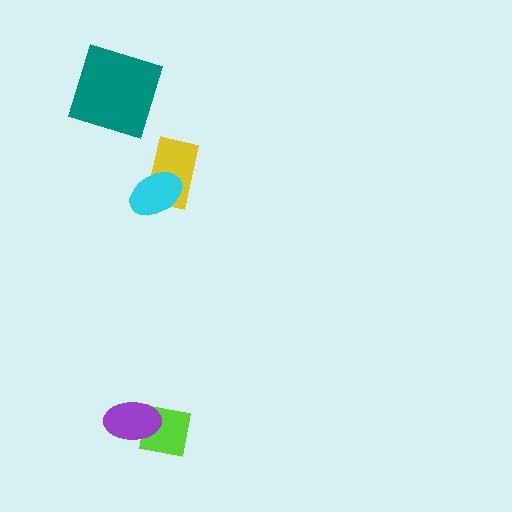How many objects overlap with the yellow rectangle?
1 object overlaps with the yellow rectangle.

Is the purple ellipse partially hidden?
No, no other shape covers it.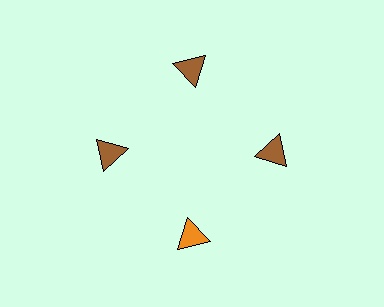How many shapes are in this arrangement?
There are 4 shapes arranged in a ring pattern.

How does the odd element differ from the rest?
It has a different color: orange instead of brown.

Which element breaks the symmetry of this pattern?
The orange triangle at roughly the 6 o'clock position breaks the symmetry. All other shapes are brown triangles.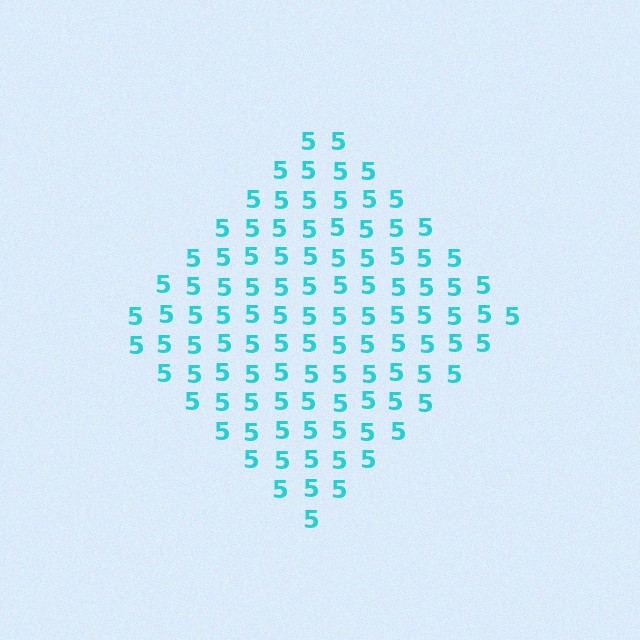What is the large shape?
The large shape is a diamond.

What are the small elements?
The small elements are digit 5's.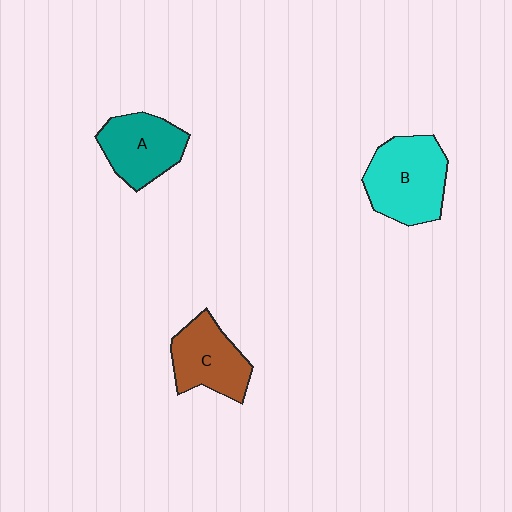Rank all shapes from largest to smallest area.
From largest to smallest: B (cyan), A (teal), C (brown).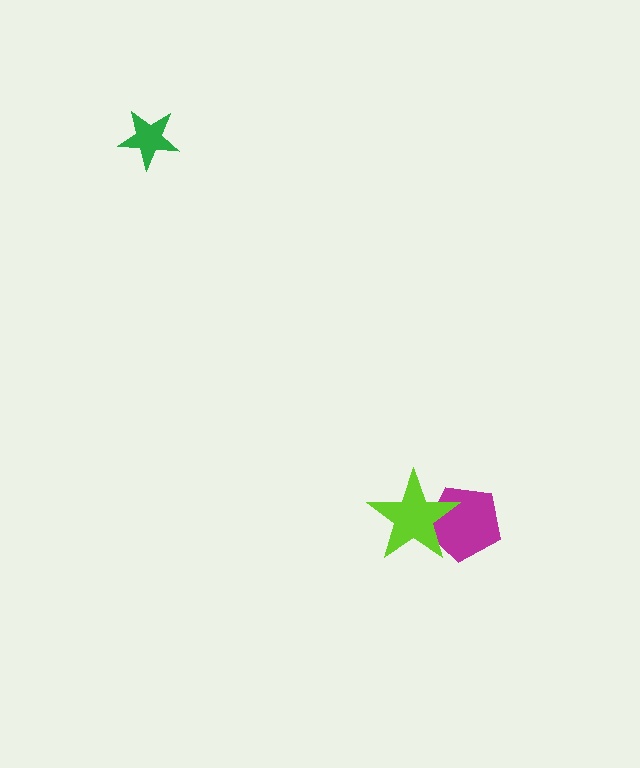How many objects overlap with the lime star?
1 object overlaps with the lime star.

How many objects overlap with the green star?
0 objects overlap with the green star.